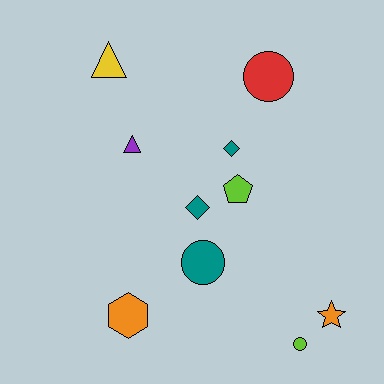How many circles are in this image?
There are 3 circles.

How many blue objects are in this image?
There are no blue objects.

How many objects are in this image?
There are 10 objects.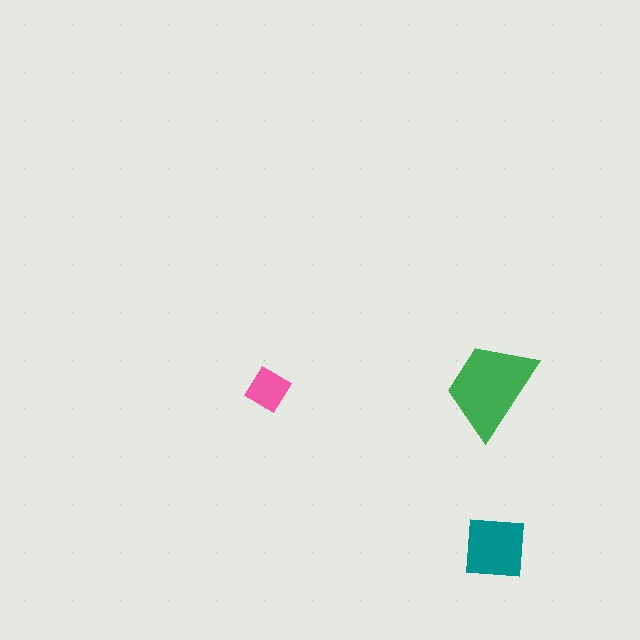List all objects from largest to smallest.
The green trapezoid, the teal square, the pink diamond.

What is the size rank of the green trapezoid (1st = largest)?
1st.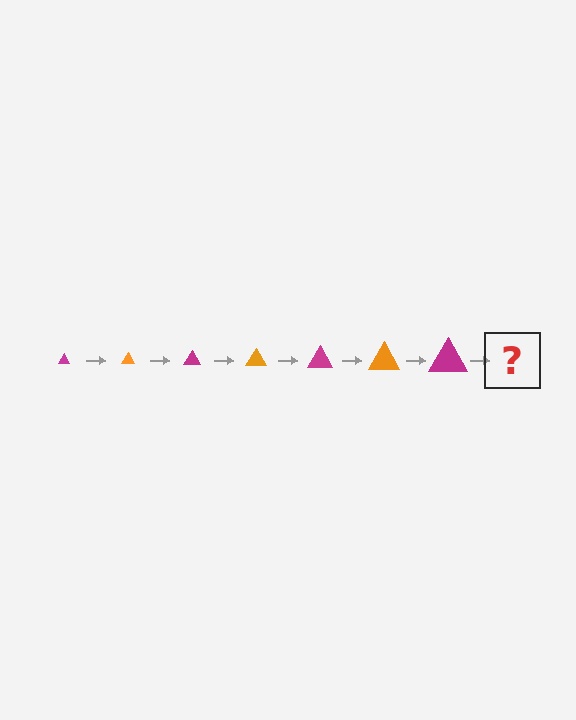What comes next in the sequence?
The next element should be an orange triangle, larger than the previous one.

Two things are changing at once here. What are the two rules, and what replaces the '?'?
The two rules are that the triangle grows larger each step and the color cycles through magenta and orange. The '?' should be an orange triangle, larger than the previous one.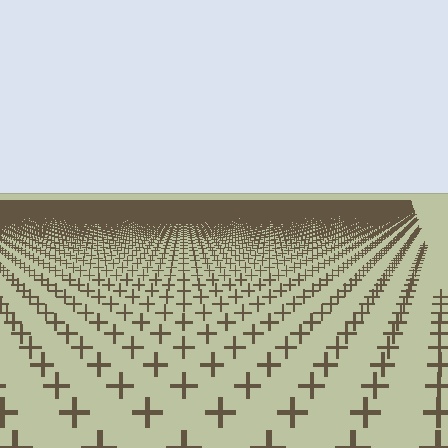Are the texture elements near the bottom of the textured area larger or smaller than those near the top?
Larger. Near the bottom, elements are closer to the viewer and appear at a bigger on-screen size.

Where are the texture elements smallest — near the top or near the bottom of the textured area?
Near the top.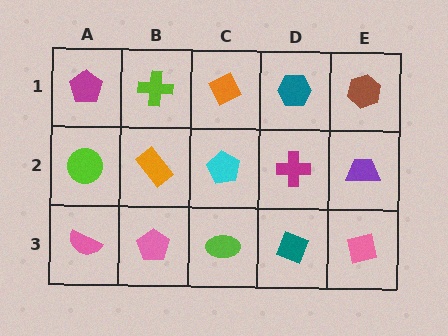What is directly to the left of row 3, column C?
A pink pentagon.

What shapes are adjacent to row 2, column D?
A teal hexagon (row 1, column D), a teal diamond (row 3, column D), a cyan pentagon (row 2, column C), a purple trapezoid (row 2, column E).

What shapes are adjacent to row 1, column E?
A purple trapezoid (row 2, column E), a teal hexagon (row 1, column D).